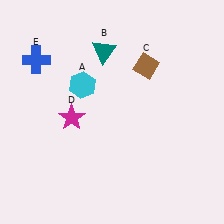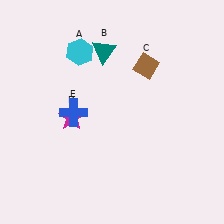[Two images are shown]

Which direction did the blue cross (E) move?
The blue cross (E) moved down.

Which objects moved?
The objects that moved are: the cyan hexagon (A), the blue cross (E).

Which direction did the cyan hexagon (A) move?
The cyan hexagon (A) moved up.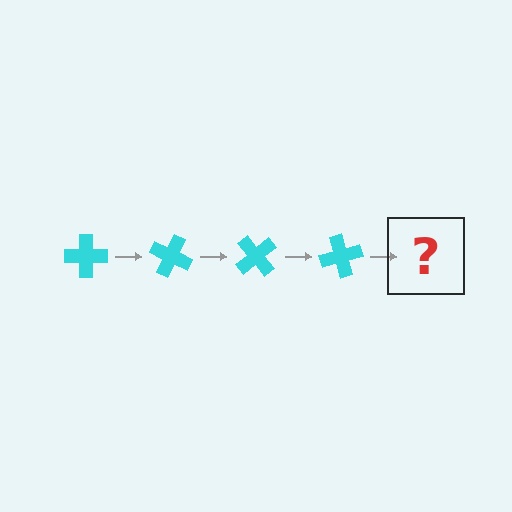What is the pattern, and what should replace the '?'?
The pattern is that the cross rotates 25 degrees each step. The '?' should be a cyan cross rotated 100 degrees.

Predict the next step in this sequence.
The next step is a cyan cross rotated 100 degrees.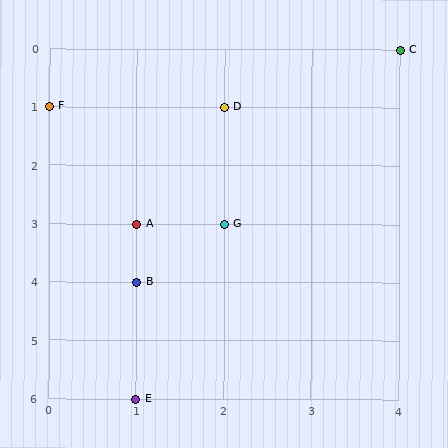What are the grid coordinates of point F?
Point F is at grid coordinates (0, 1).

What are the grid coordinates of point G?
Point G is at grid coordinates (2, 3).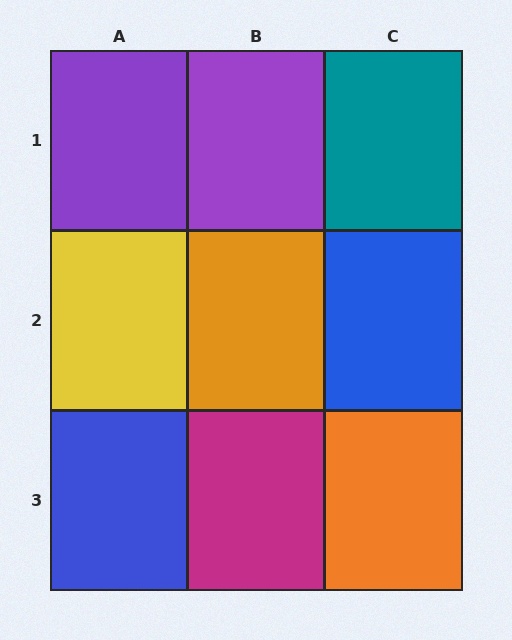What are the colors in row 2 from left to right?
Yellow, orange, blue.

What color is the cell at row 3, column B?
Magenta.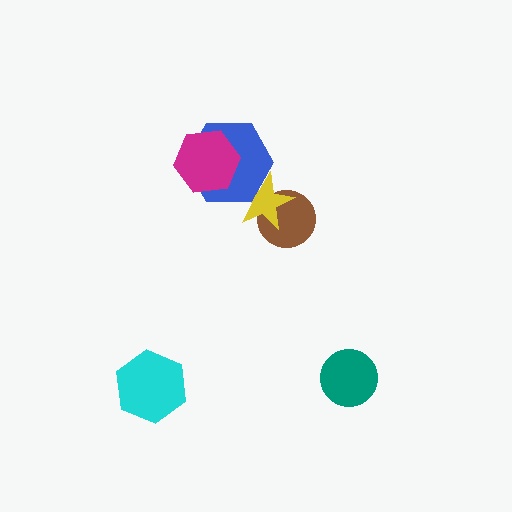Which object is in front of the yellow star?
The blue hexagon is in front of the yellow star.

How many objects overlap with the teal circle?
0 objects overlap with the teal circle.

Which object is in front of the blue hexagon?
The magenta hexagon is in front of the blue hexagon.